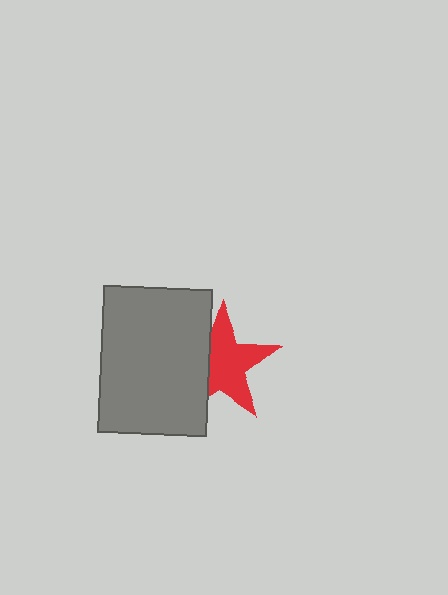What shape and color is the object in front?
The object in front is a gray rectangle.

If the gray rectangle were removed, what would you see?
You would see the complete red star.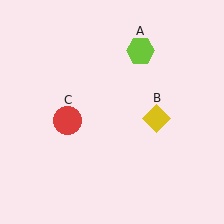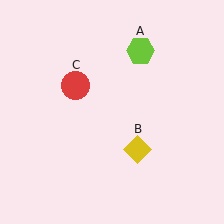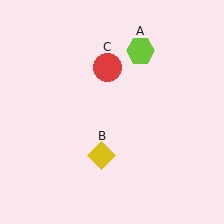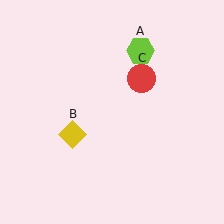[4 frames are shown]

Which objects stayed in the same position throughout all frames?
Lime hexagon (object A) remained stationary.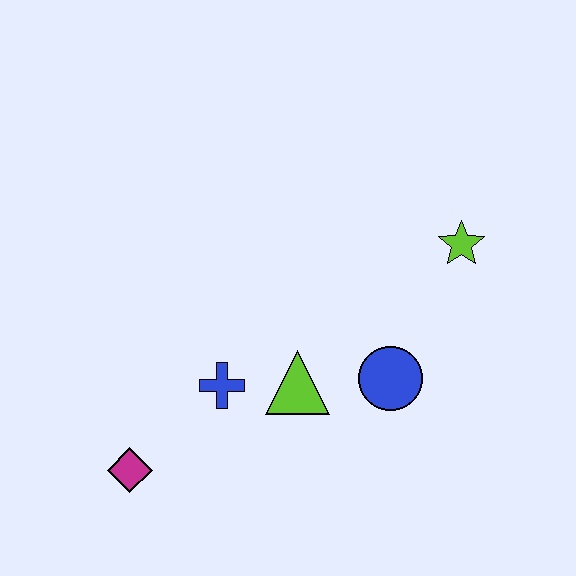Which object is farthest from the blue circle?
The magenta diamond is farthest from the blue circle.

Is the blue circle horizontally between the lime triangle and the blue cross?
No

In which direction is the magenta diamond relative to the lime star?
The magenta diamond is to the left of the lime star.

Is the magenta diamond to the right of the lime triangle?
No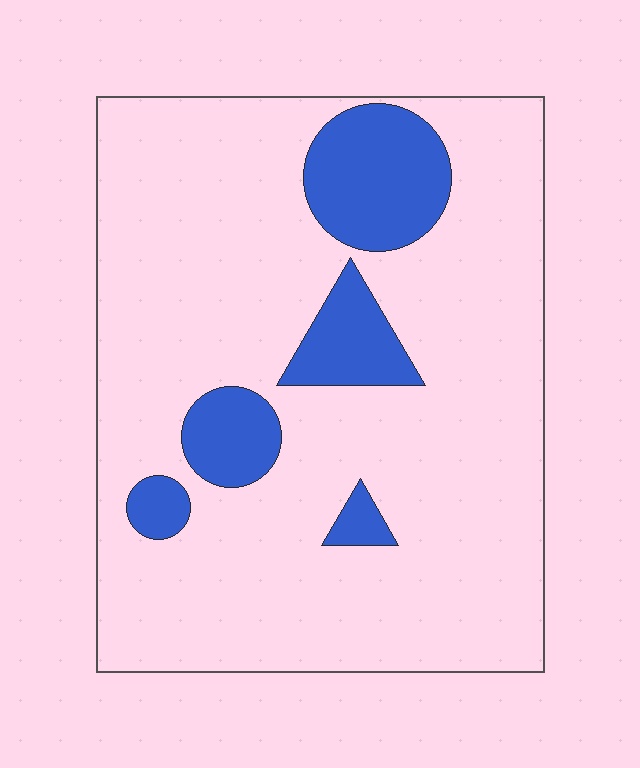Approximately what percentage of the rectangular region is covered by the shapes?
Approximately 15%.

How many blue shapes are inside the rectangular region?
5.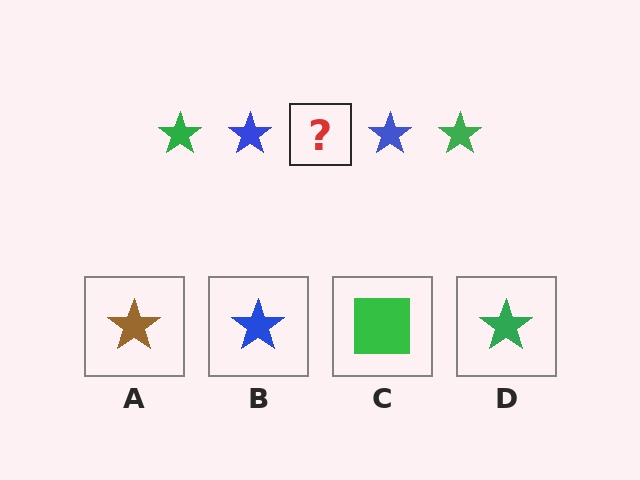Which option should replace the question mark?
Option D.